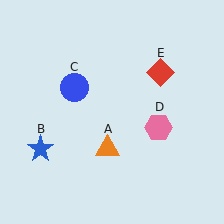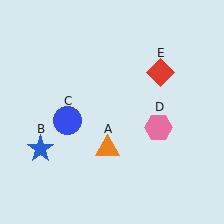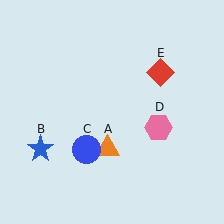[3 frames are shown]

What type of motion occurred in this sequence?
The blue circle (object C) rotated counterclockwise around the center of the scene.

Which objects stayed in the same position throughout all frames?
Orange triangle (object A) and blue star (object B) and pink hexagon (object D) and red diamond (object E) remained stationary.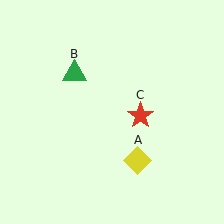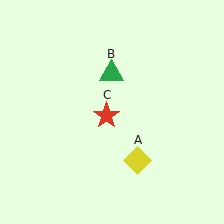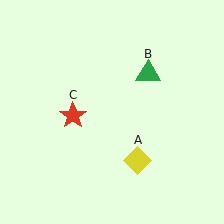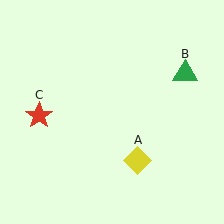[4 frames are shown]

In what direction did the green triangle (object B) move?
The green triangle (object B) moved right.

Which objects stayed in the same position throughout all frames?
Yellow diamond (object A) remained stationary.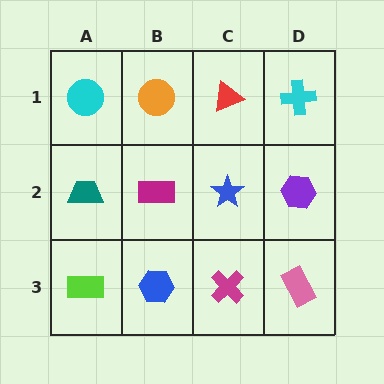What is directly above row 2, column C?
A red triangle.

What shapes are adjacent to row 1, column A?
A teal trapezoid (row 2, column A), an orange circle (row 1, column B).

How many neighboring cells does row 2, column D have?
3.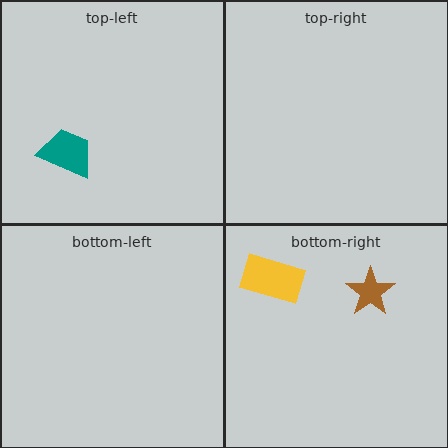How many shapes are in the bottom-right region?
2.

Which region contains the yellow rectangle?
The bottom-right region.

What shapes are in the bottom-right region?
The yellow rectangle, the brown star.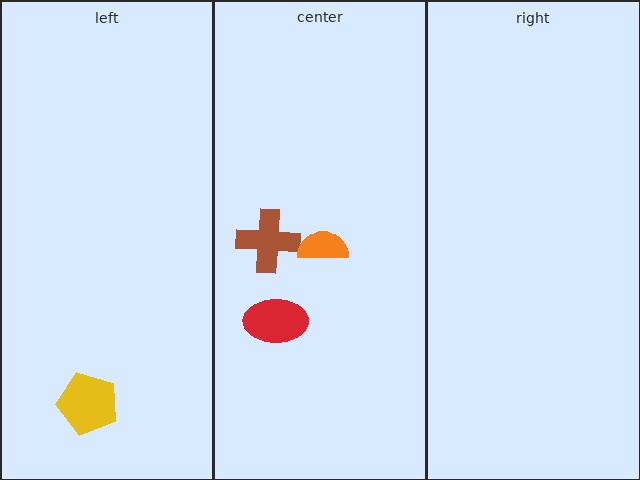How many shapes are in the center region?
3.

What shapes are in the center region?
The red ellipse, the brown cross, the orange semicircle.